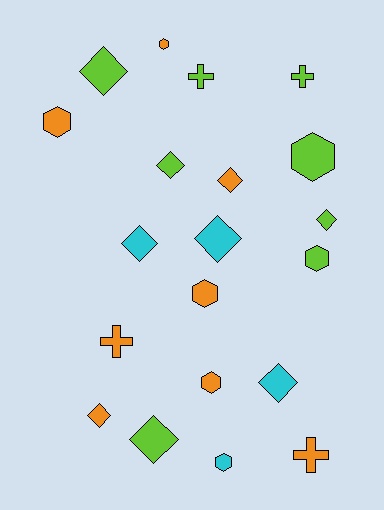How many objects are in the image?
There are 20 objects.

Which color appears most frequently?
Orange, with 8 objects.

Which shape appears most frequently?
Diamond, with 9 objects.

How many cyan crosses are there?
There are no cyan crosses.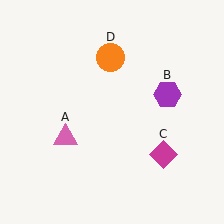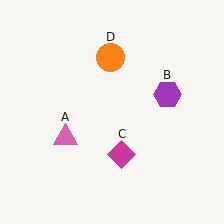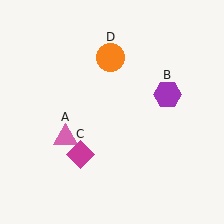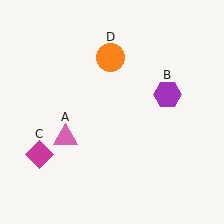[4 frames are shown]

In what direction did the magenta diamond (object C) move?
The magenta diamond (object C) moved left.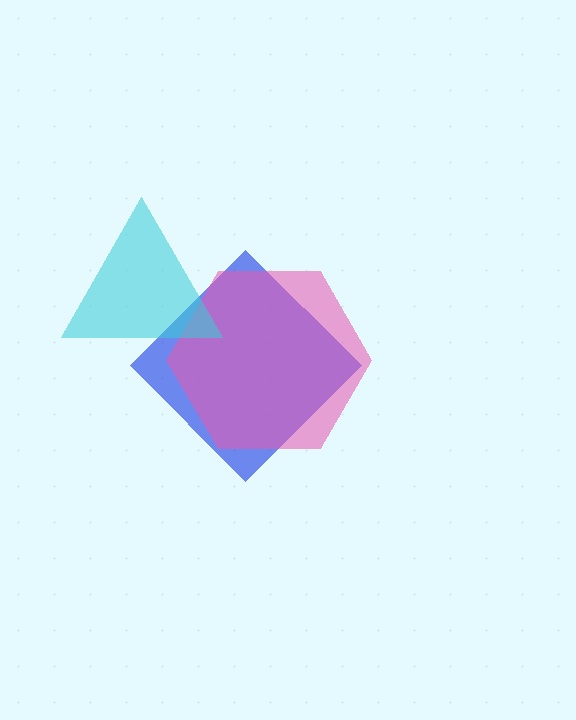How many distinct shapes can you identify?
There are 3 distinct shapes: a blue diamond, a pink hexagon, a cyan triangle.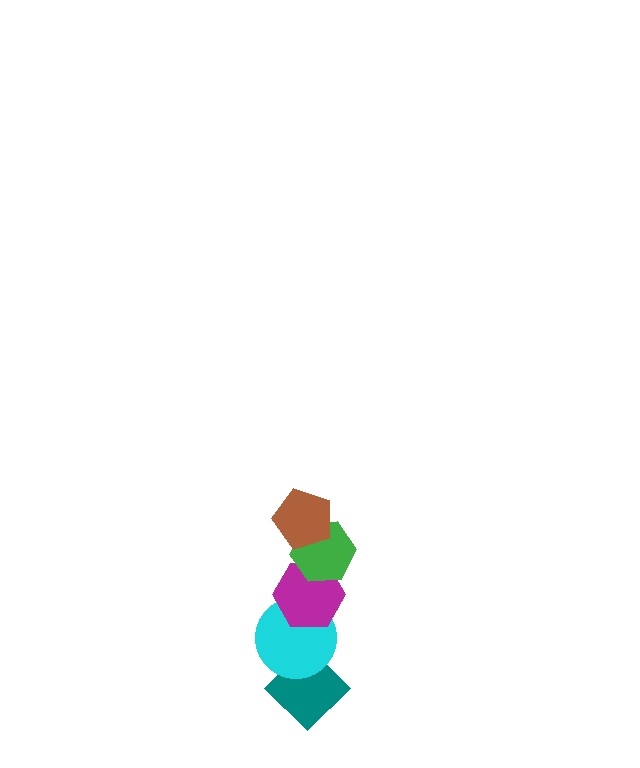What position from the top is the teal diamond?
The teal diamond is 5th from the top.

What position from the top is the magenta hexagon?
The magenta hexagon is 3rd from the top.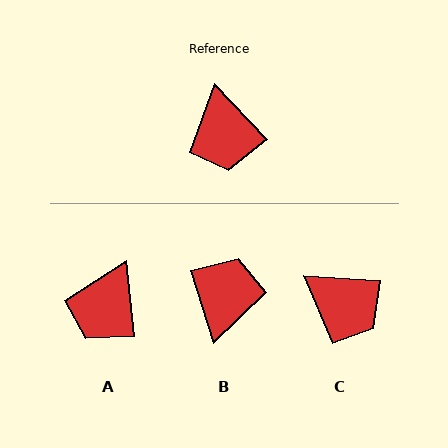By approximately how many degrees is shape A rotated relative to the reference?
Approximately 36 degrees clockwise.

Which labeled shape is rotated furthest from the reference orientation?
B, about 155 degrees away.